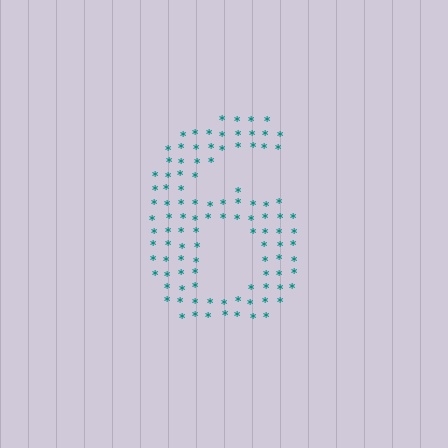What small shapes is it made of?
It is made of small asterisks.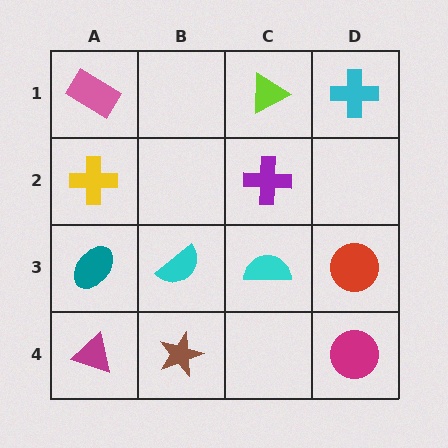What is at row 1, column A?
A pink rectangle.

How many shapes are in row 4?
3 shapes.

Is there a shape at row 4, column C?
No, that cell is empty.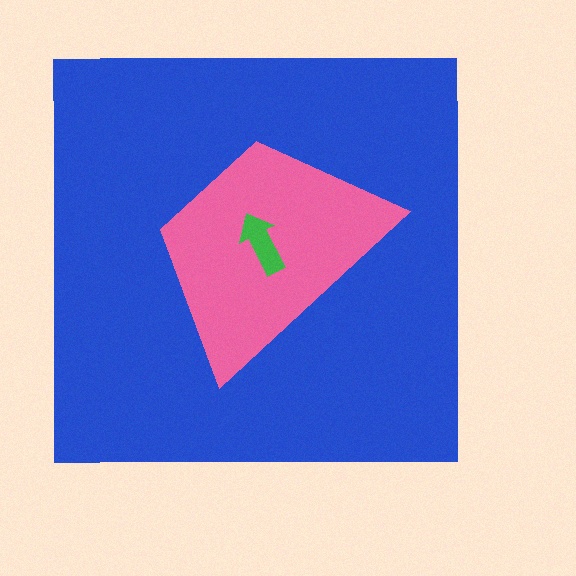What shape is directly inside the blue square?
The pink trapezoid.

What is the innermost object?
The green arrow.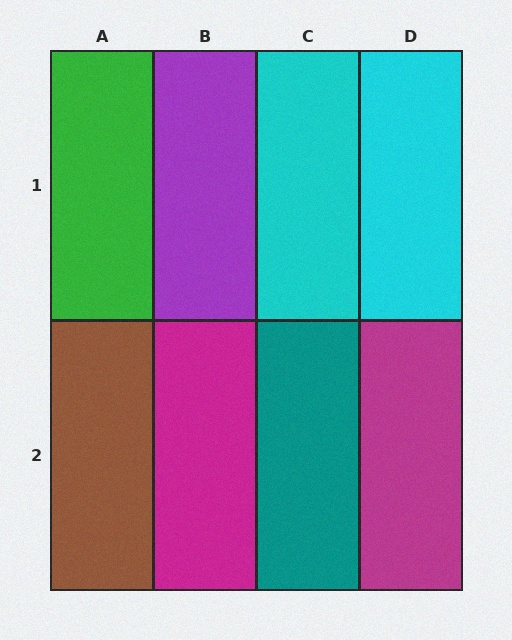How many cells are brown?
1 cell is brown.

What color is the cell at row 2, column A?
Brown.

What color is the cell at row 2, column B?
Magenta.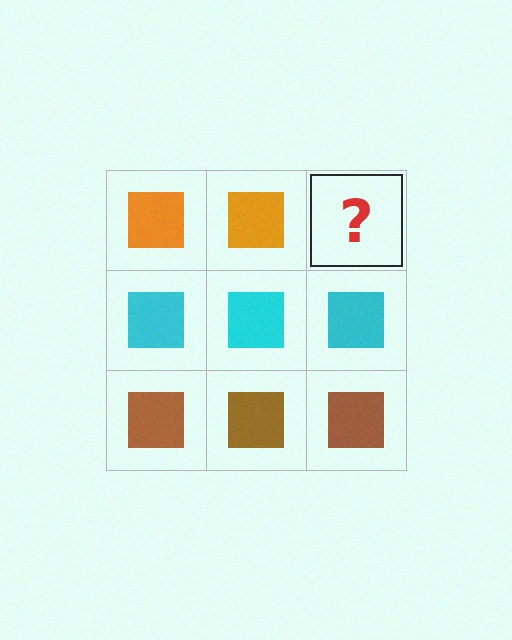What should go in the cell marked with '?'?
The missing cell should contain an orange square.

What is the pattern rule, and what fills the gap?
The rule is that each row has a consistent color. The gap should be filled with an orange square.